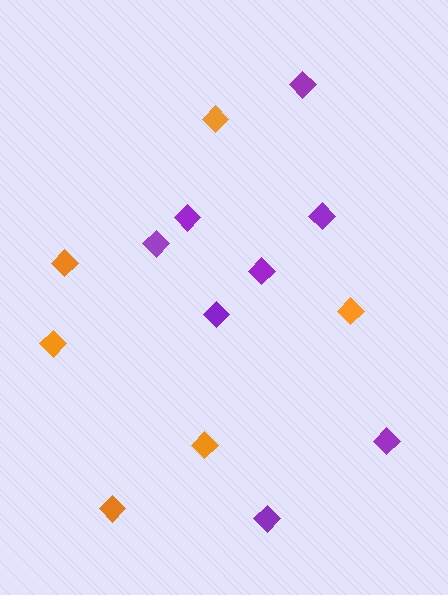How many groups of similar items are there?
There are 2 groups: one group of purple diamonds (8) and one group of orange diamonds (6).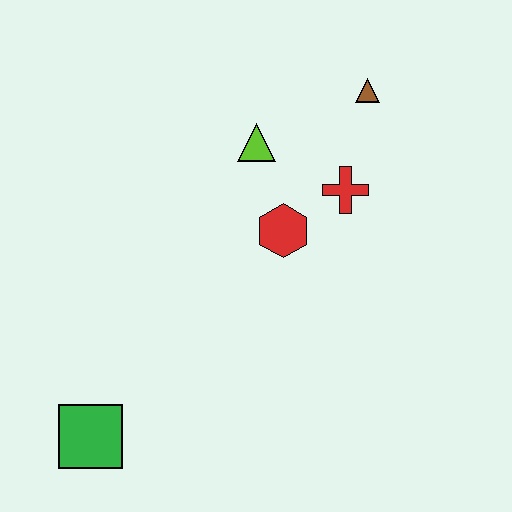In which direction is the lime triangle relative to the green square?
The lime triangle is above the green square.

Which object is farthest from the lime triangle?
The green square is farthest from the lime triangle.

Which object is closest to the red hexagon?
The red cross is closest to the red hexagon.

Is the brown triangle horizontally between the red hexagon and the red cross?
No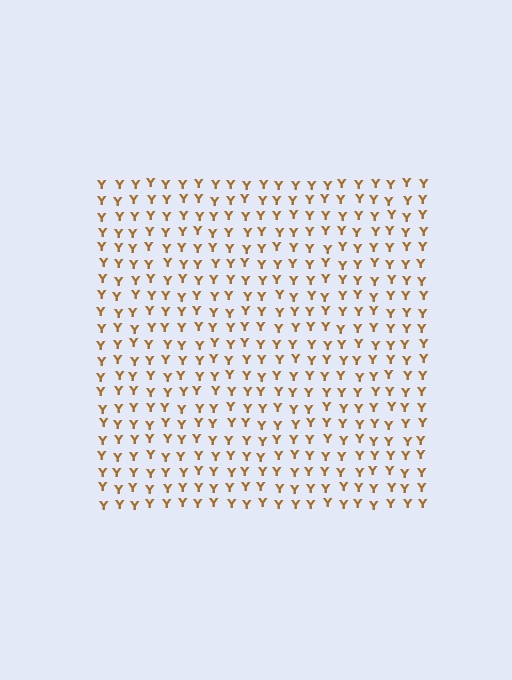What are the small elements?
The small elements are letter Y's.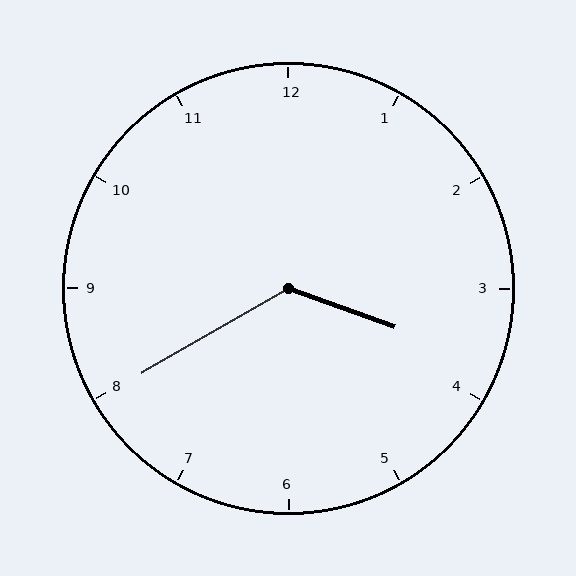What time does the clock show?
3:40.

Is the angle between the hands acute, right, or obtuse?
It is obtuse.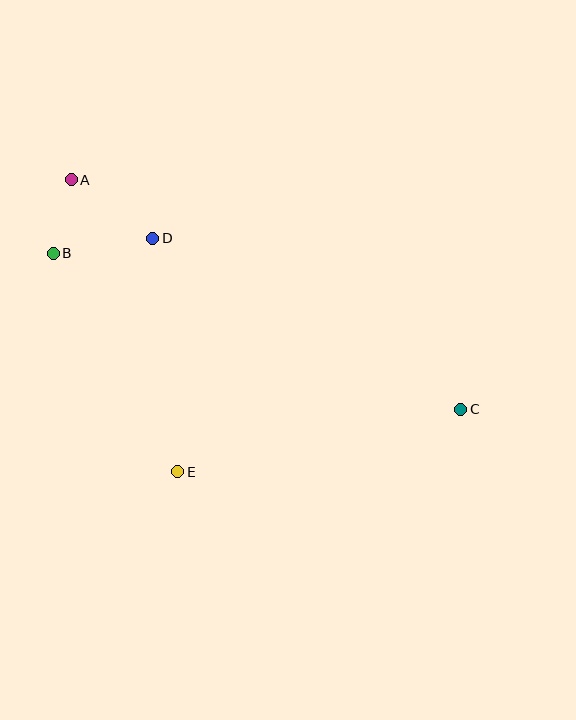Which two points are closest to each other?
Points A and B are closest to each other.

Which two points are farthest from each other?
Points A and C are farthest from each other.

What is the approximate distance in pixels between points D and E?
The distance between D and E is approximately 235 pixels.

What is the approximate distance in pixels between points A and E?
The distance between A and E is approximately 311 pixels.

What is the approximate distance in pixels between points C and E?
The distance between C and E is approximately 290 pixels.